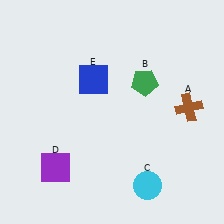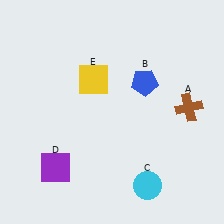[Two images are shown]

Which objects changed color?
B changed from green to blue. E changed from blue to yellow.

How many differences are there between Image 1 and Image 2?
There are 2 differences between the two images.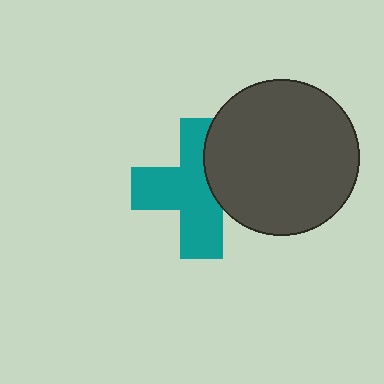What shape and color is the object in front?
The object in front is a dark gray circle.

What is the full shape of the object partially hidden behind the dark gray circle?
The partially hidden object is a teal cross.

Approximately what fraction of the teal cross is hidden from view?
Roughly 33% of the teal cross is hidden behind the dark gray circle.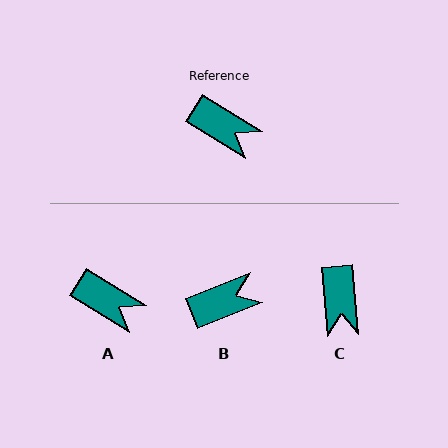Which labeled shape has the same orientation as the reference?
A.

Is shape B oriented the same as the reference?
No, it is off by about 53 degrees.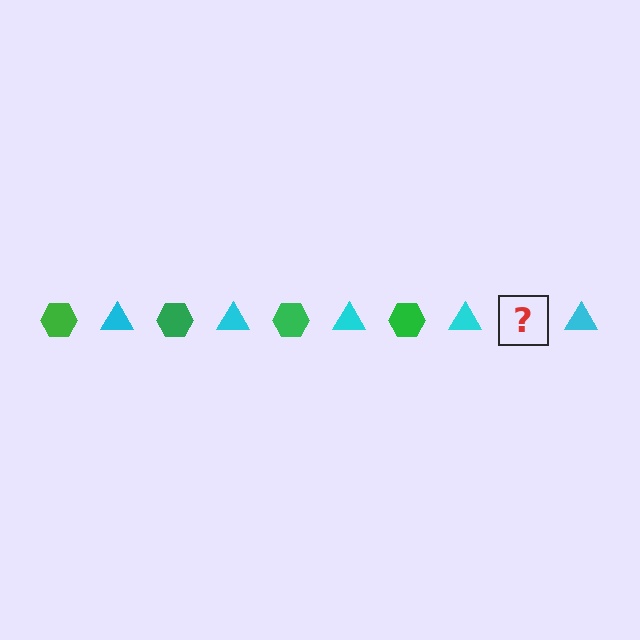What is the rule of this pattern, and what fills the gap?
The rule is that the pattern alternates between green hexagon and cyan triangle. The gap should be filled with a green hexagon.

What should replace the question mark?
The question mark should be replaced with a green hexagon.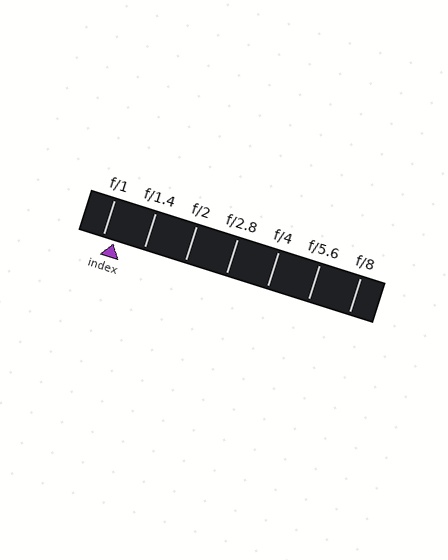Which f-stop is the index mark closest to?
The index mark is closest to f/1.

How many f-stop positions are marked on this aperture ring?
There are 7 f-stop positions marked.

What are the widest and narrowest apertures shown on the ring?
The widest aperture shown is f/1 and the narrowest is f/8.